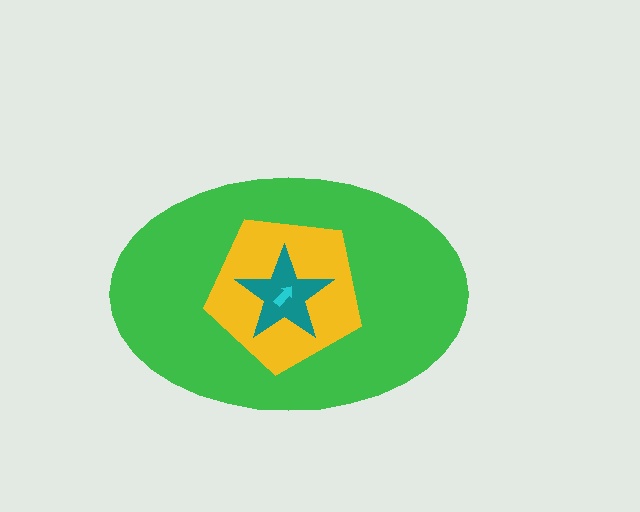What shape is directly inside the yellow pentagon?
The teal star.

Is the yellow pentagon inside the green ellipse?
Yes.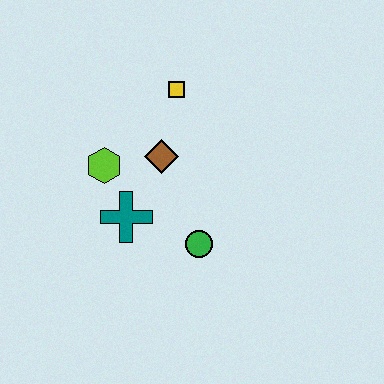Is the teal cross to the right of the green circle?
No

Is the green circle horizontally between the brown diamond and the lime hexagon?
No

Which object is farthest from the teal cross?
The yellow square is farthest from the teal cross.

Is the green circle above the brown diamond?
No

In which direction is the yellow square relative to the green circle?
The yellow square is above the green circle.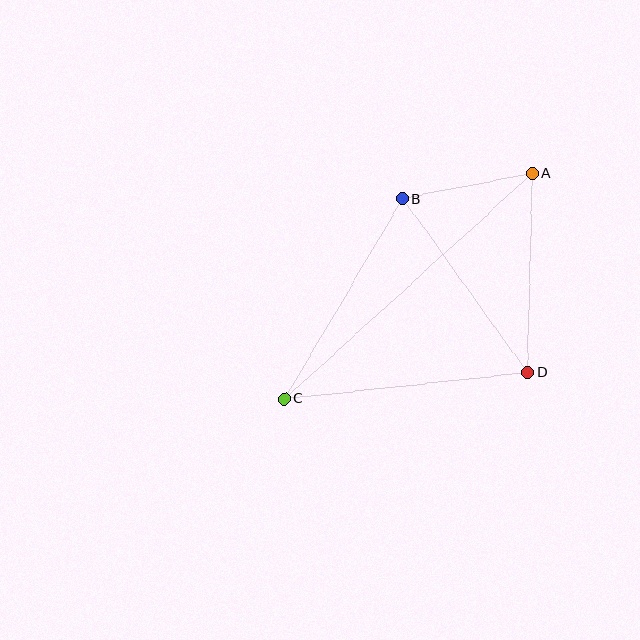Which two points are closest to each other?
Points A and B are closest to each other.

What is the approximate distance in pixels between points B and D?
The distance between B and D is approximately 214 pixels.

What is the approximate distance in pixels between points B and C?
The distance between B and C is approximately 232 pixels.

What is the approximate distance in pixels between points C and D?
The distance between C and D is approximately 245 pixels.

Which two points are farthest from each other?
Points A and C are farthest from each other.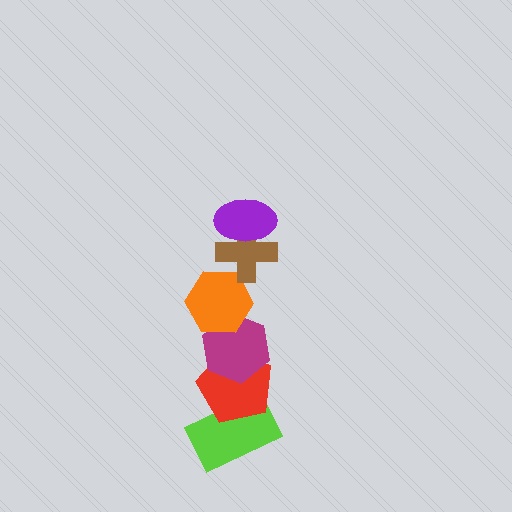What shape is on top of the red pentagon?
The magenta hexagon is on top of the red pentagon.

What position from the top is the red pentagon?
The red pentagon is 5th from the top.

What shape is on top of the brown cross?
The purple ellipse is on top of the brown cross.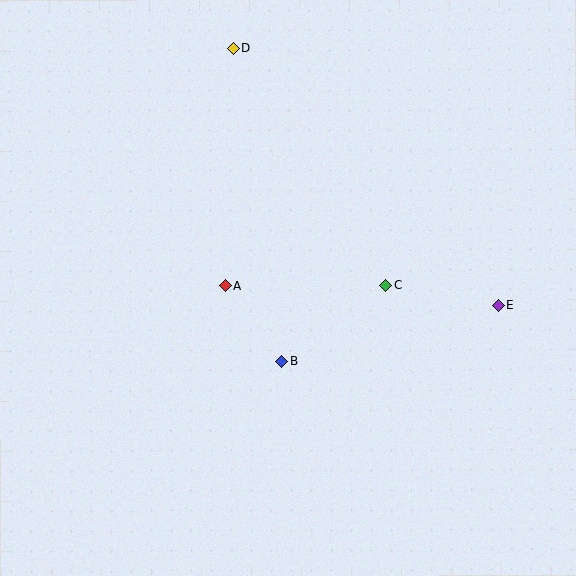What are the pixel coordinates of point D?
Point D is at (234, 48).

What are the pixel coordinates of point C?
Point C is at (386, 285).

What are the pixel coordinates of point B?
Point B is at (282, 361).